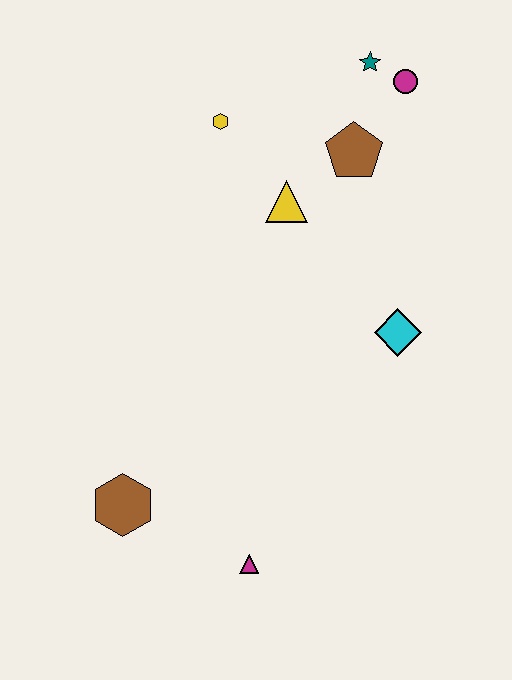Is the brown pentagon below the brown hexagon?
No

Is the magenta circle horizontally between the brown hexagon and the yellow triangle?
No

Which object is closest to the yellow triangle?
The brown pentagon is closest to the yellow triangle.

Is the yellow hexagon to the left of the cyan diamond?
Yes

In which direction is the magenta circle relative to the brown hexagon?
The magenta circle is above the brown hexagon.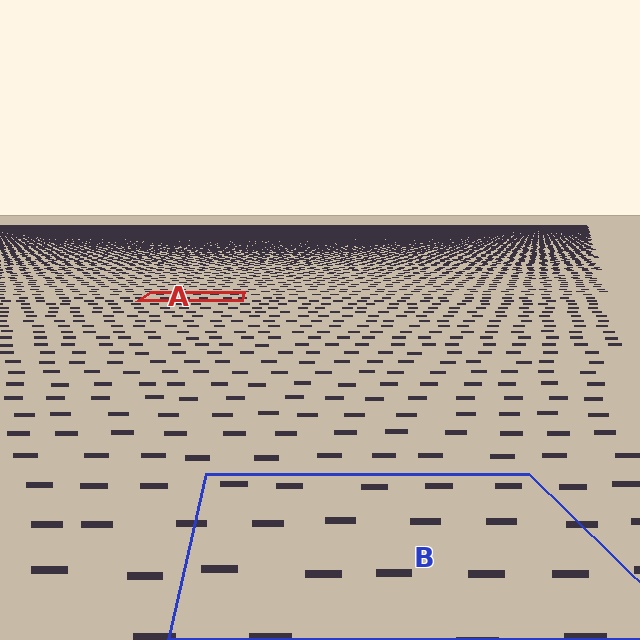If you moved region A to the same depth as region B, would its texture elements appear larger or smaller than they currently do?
They would appear larger. At a closer depth, the same texture elements are projected at a bigger on-screen size.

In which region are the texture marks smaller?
The texture marks are smaller in region A, because it is farther away.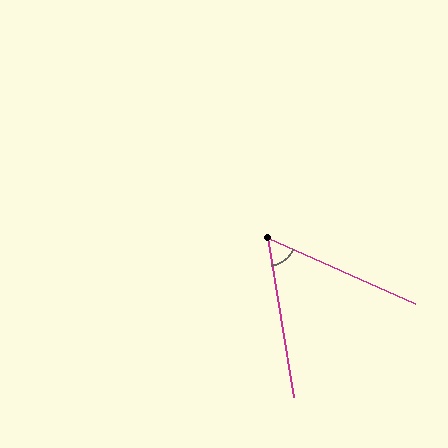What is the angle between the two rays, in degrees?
Approximately 57 degrees.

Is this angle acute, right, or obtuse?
It is acute.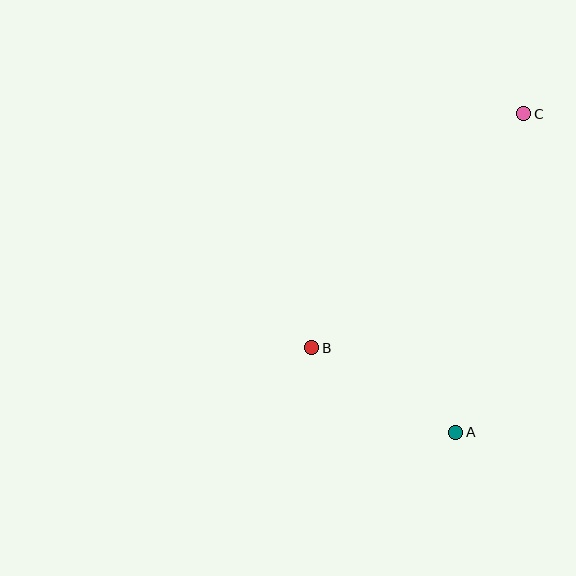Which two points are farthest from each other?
Points A and C are farthest from each other.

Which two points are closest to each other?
Points A and B are closest to each other.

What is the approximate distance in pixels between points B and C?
The distance between B and C is approximately 316 pixels.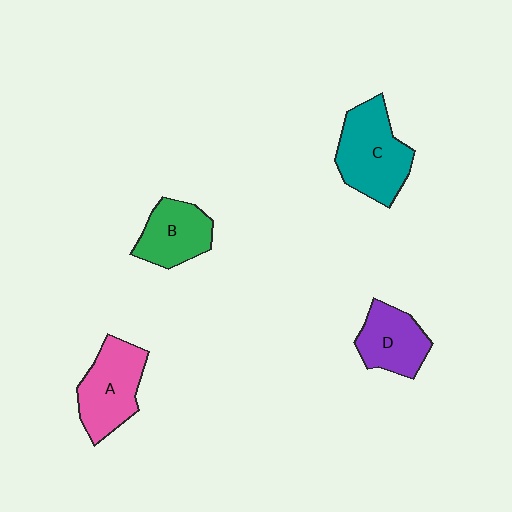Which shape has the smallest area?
Shape D (purple).